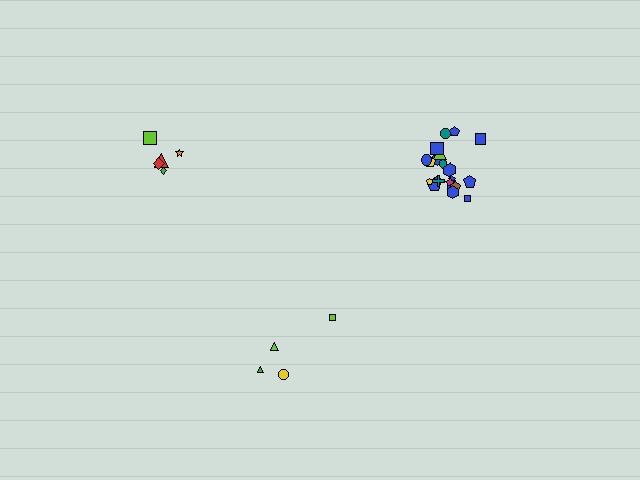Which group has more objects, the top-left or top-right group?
The top-right group.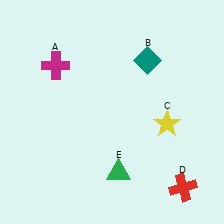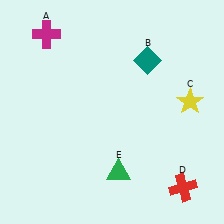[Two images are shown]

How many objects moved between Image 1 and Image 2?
2 objects moved between the two images.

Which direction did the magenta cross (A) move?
The magenta cross (A) moved up.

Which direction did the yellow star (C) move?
The yellow star (C) moved right.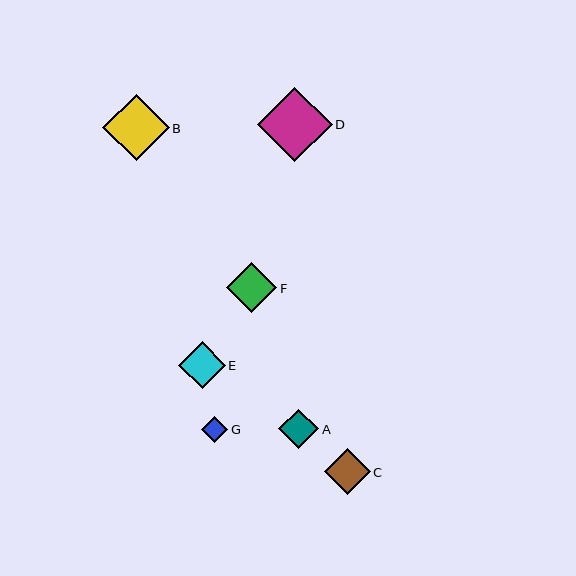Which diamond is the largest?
Diamond D is the largest with a size of approximately 74 pixels.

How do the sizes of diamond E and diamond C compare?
Diamond E and diamond C are approximately the same size.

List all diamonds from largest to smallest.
From largest to smallest: D, B, F, E, C, A, G.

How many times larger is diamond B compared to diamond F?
Diamond B is approximately 1.3 times the size of diamond F.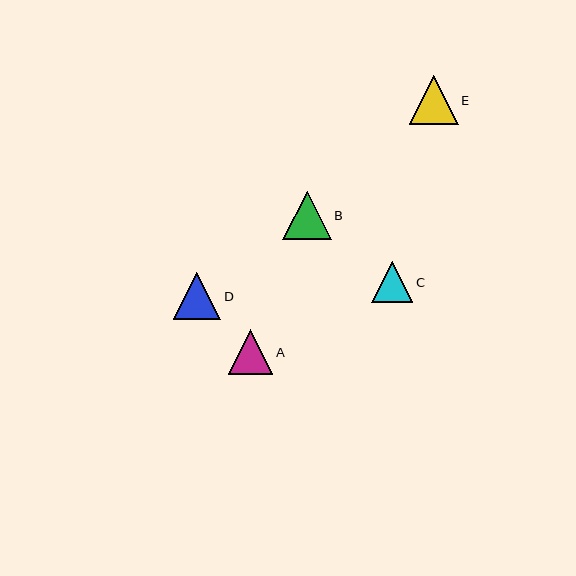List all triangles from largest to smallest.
From largest to smallest: E, B, D, A, C.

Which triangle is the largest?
Triangle E is the largest with a size of approximately 49 pixels.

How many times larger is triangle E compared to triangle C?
Triangle E is approximately 1.2 times the size of triangle C.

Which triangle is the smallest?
Triangle C is the smallest with a size of approximately 41 pixels.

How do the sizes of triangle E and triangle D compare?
Triangle E and triangle D are approximately the same size.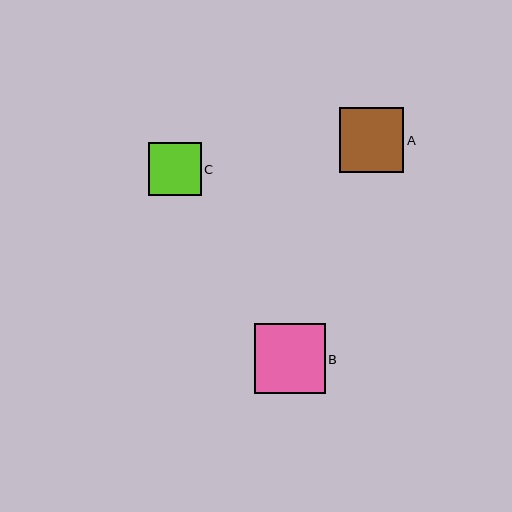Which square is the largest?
Square B is the largest with a size of approximately 71 pixels.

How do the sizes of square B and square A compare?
Square B and square A are approximately the same size.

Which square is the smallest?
Square C is the smallest with a size of approximately 53 pixels.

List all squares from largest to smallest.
From largest to smallest: B, A, C.